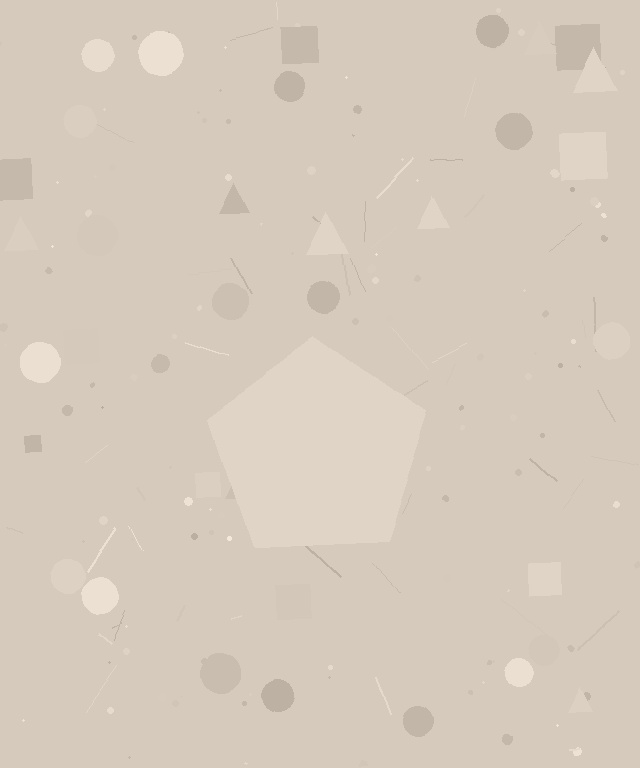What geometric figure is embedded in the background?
A pentagon is embedded in the background.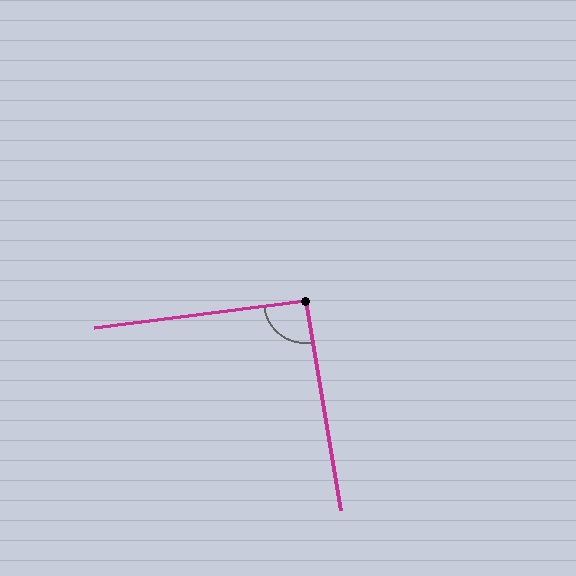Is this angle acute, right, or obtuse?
It is approximately a right angle.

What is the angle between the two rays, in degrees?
Approximately 93 degrees.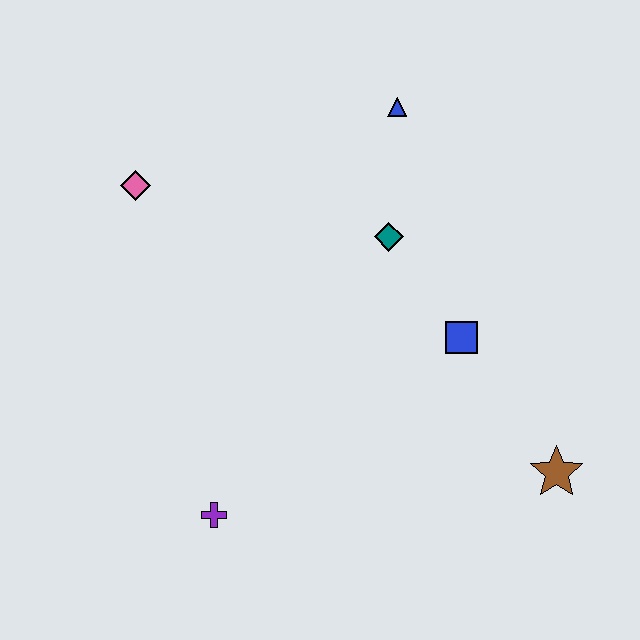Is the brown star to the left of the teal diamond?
No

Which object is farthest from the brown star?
The pink diamond is farthest from the brown star.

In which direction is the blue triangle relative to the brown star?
The blue triangle is above the brown star.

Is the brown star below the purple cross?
No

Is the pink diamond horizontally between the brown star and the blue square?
No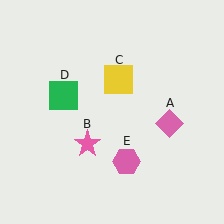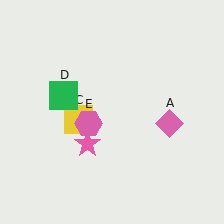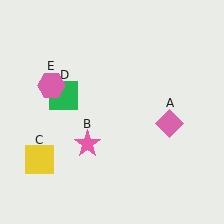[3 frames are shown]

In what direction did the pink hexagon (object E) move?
The pink hexagon (object E) moved up and to the left.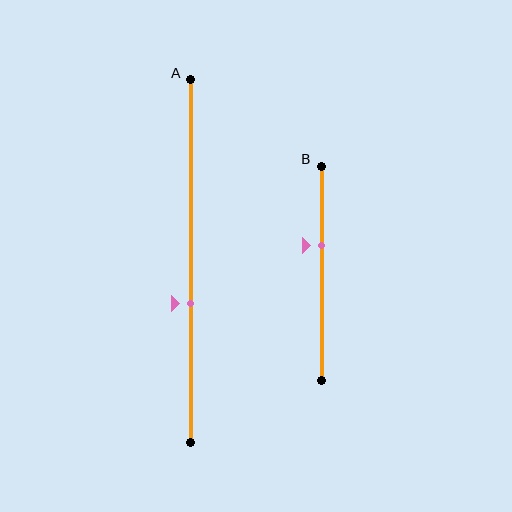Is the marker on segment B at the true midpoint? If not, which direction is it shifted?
No, the marker on segment B is shifted upward by about 13% of the segment length.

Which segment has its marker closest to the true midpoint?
Segment A has its marker closest to the true midpoint.